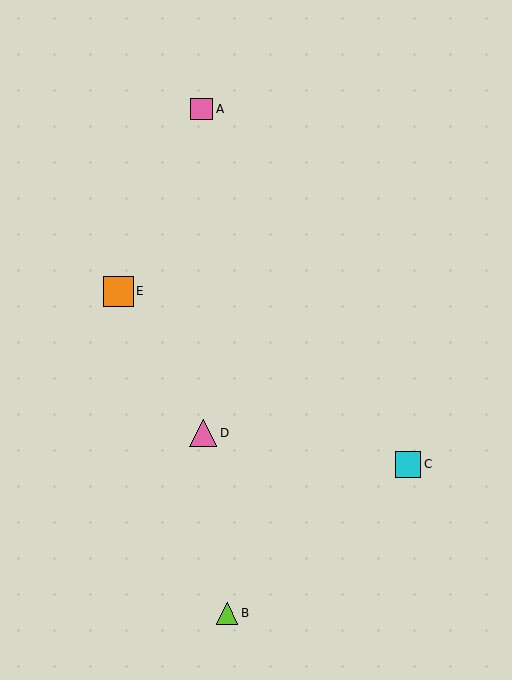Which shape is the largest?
The orange square (labeled E) is the largest.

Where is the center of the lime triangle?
The center of the lime triangle is at (227, 613).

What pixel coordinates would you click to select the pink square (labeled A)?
Click at (202, 109) to select the pink square A.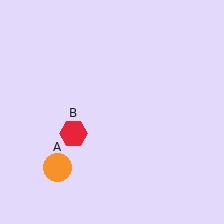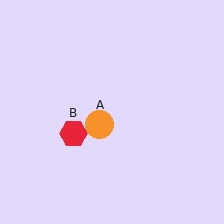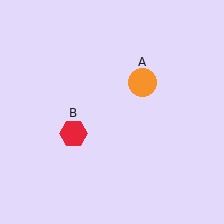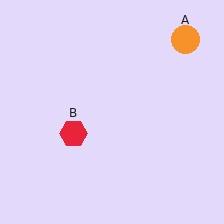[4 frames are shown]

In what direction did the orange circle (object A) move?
The orange circle (object A) moved up and to the right.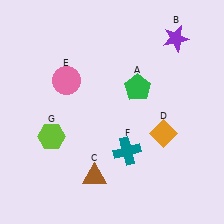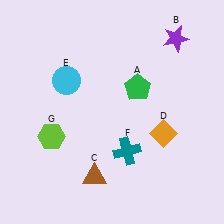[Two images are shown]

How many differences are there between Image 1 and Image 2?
There is 1 difference between the two images.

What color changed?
The circle (E) changed from pink in Image 1 to cyan in Image 2.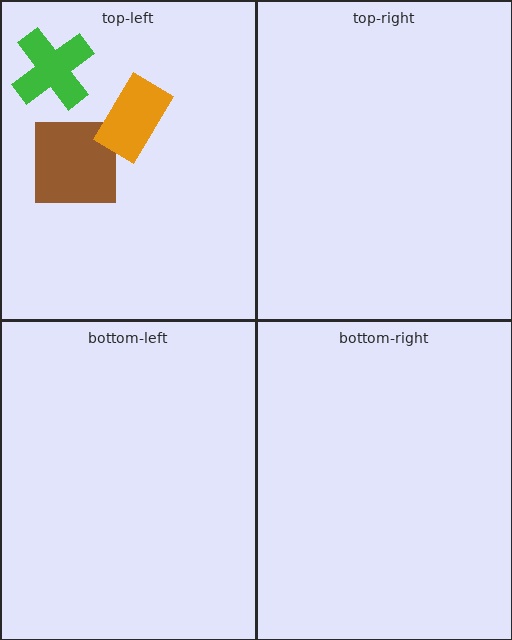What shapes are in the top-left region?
The brown square, the green cross, the orange rectangle.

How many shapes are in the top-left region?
3.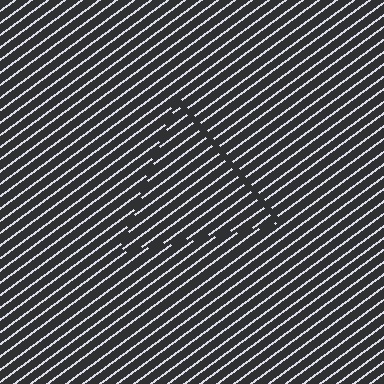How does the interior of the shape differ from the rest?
The interior of the shape contains the same grating, shifted by half a period — the contour is defined by the phase discontinuity where line-ends from the inner and outer gratings abut.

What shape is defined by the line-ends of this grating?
An illusory triangle. The interior of the shape contains the same grating, shifted by half a period — the contour is defined by the phase discontinuity where line-ends from the inner and outer gratings abut.